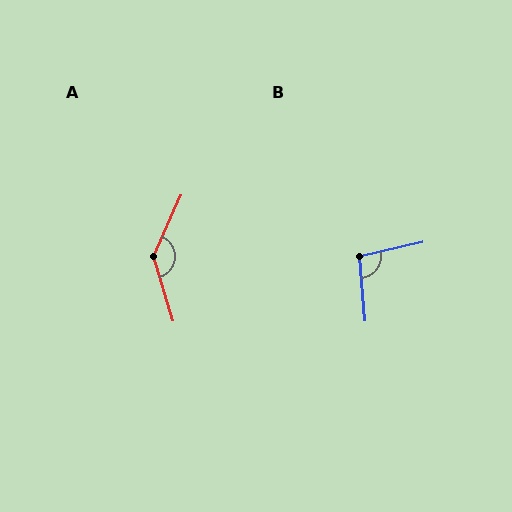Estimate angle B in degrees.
Approximately 98 degrees.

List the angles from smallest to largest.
B (98°), A (139°).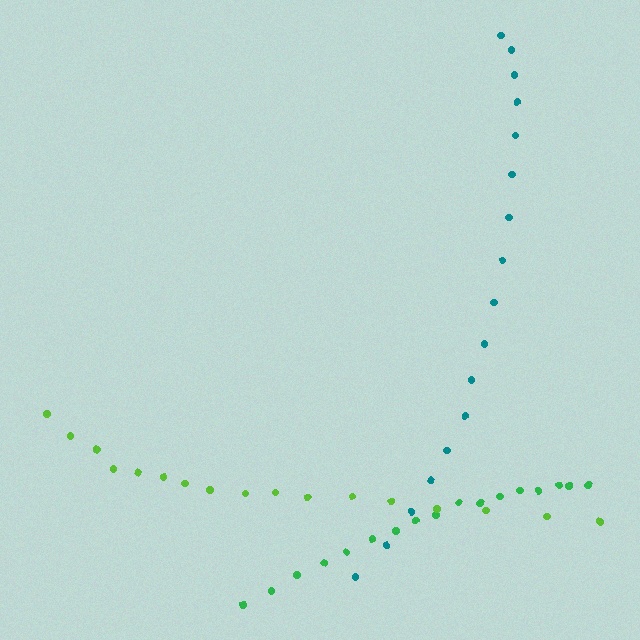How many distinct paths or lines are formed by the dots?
There are 3 distinct paths.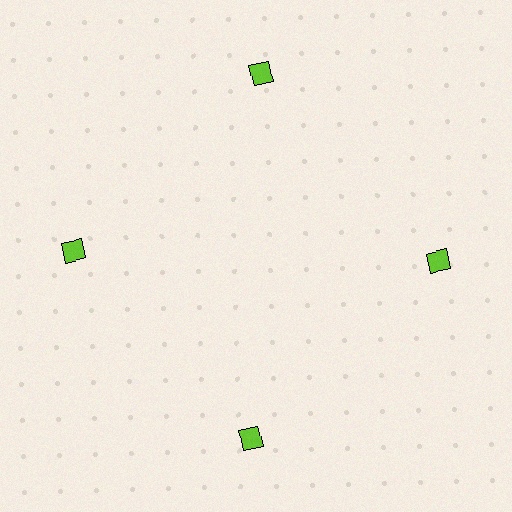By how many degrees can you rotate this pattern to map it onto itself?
The pattern maps onto itself every 90 degrees of rotation.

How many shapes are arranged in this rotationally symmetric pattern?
There are 4 shapes, arranged in 4 groups of 1.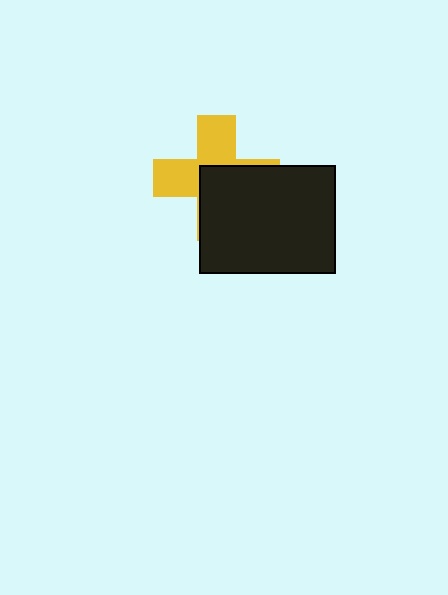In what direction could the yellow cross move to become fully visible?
The yellow cross could move toward the upper-left. That would shift it out from behind the black rectangle entirely.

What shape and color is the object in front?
The object in front is a black rectangle.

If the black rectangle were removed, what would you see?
You would see the complete yellow cross.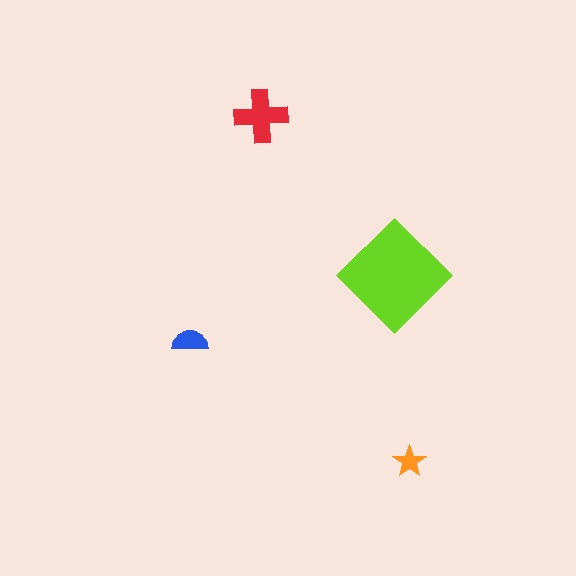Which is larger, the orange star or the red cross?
The red cross.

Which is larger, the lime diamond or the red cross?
The lime diamond.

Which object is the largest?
The lime diamond.